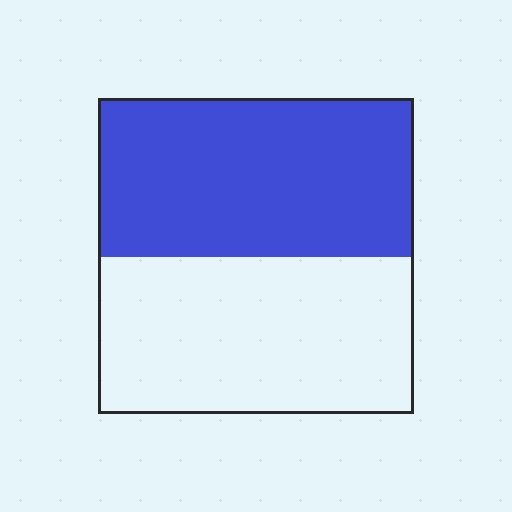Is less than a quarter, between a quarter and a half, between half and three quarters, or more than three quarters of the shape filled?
Between half and three quarters.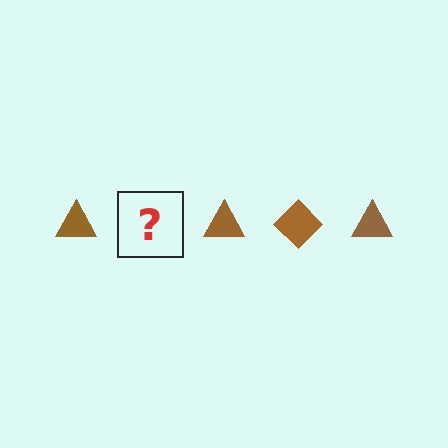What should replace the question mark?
The question mark should be replaced with a brown diamond.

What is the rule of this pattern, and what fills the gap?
The rule is that the pattern cycles through triangle, diamond shapes in brown. The gap should be filled with a brown diamond.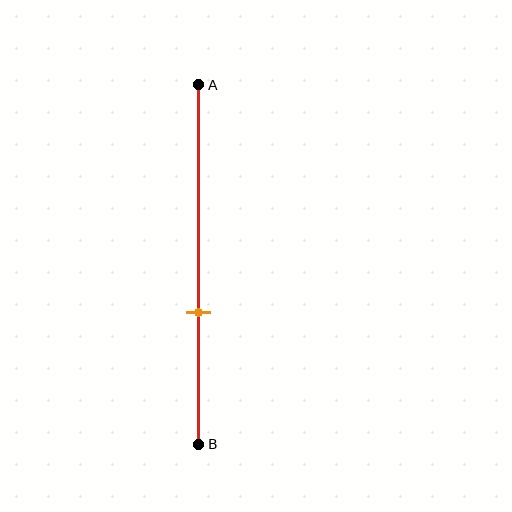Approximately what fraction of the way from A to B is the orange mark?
The orange mark is approximately 65% of the way from A to B.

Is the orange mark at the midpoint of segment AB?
No, the mark is at about 65% from A, not at the 50% midpoint.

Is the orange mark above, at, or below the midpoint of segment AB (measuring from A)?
The orange mark is below the midpoint of segment AB.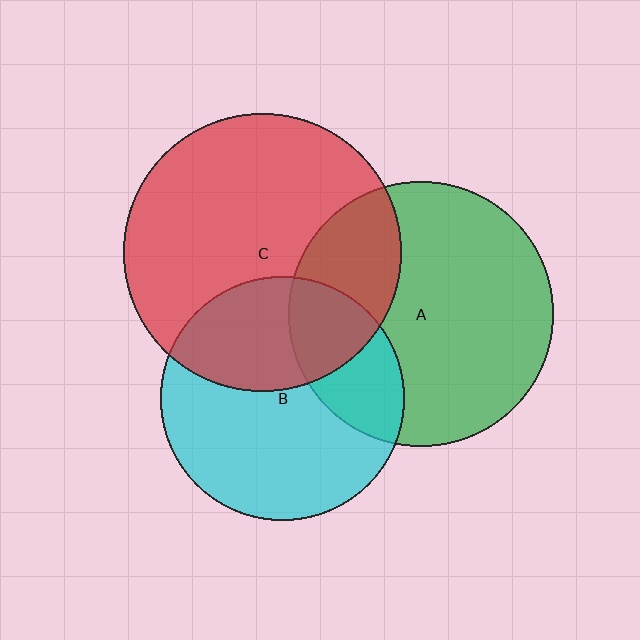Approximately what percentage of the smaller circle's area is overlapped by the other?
Approximately 25%.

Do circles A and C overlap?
Yes.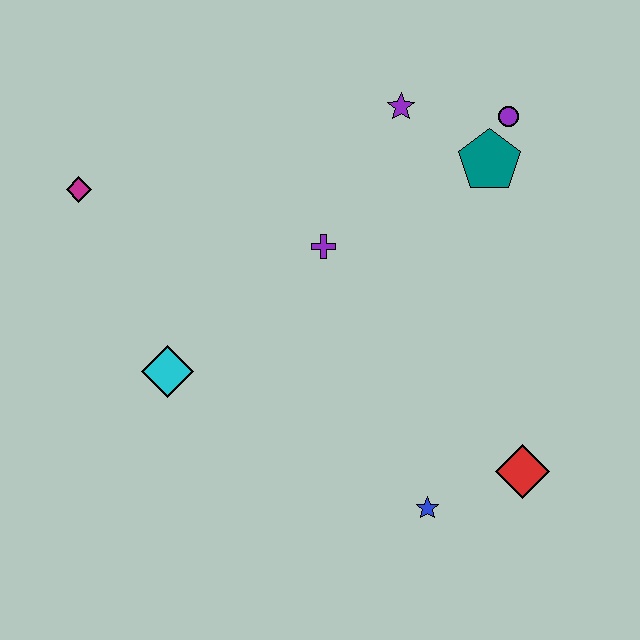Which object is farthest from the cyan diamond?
The purple circle is farthest from the cyan diamond.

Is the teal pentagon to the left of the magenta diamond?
No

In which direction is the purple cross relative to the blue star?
The purple cross is above the blue star.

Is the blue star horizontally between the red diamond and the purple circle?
No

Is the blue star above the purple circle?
No